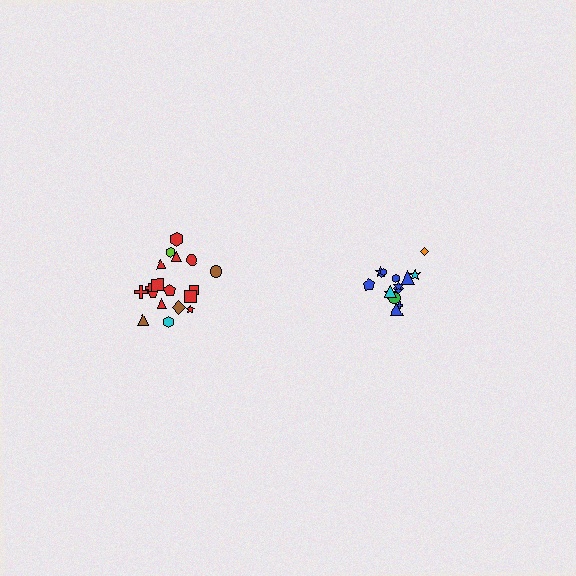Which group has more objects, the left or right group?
The left group.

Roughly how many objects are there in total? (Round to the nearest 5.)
Roughly 35 objects in total.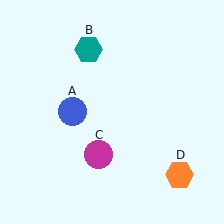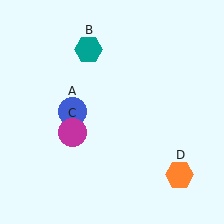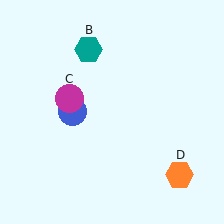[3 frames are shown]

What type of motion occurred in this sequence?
The magenta circle (object C) rotated clockwise around the center of the scene.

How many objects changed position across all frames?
1 object changed position: magenta circle (object C).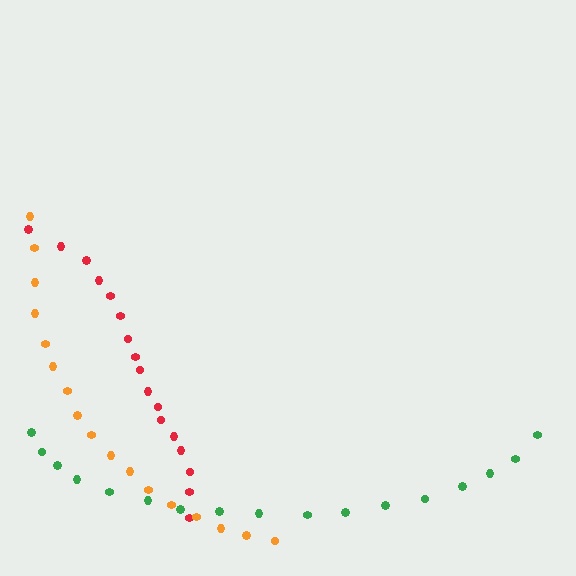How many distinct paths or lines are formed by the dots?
There are 3 distinct paths.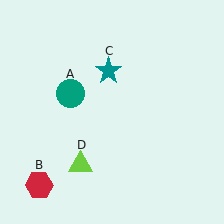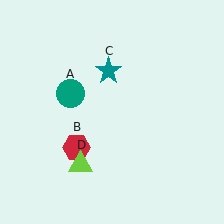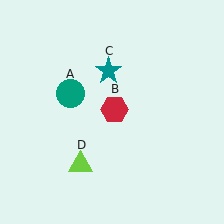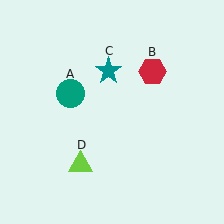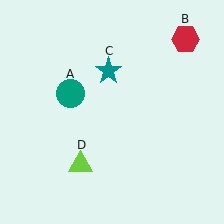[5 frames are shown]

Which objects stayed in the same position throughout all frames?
Teal circle (object A) and teal star (object C) and lime triangle (object D) remained stationary.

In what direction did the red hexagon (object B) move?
The red hexagon (object B) moved up and to the right.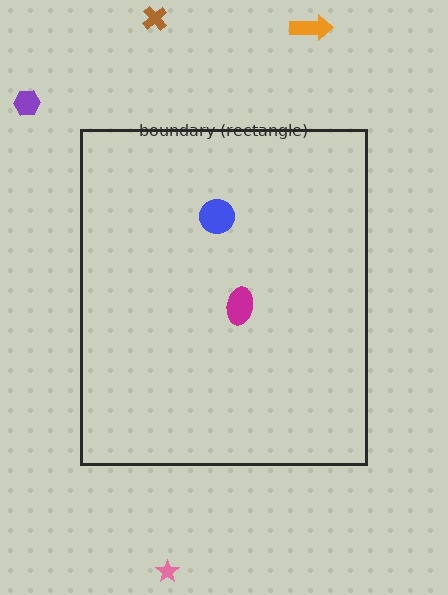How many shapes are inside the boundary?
2 inside, 4 outside.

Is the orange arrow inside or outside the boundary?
Outside.